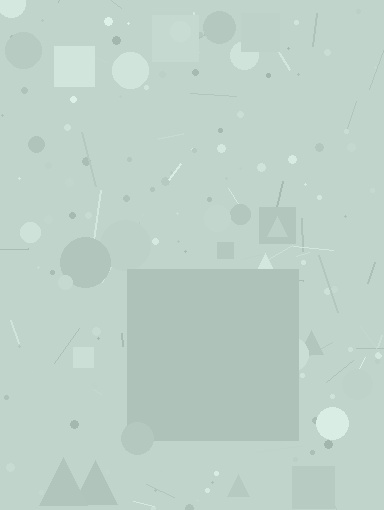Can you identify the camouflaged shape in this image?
The camouflaged shape is a square.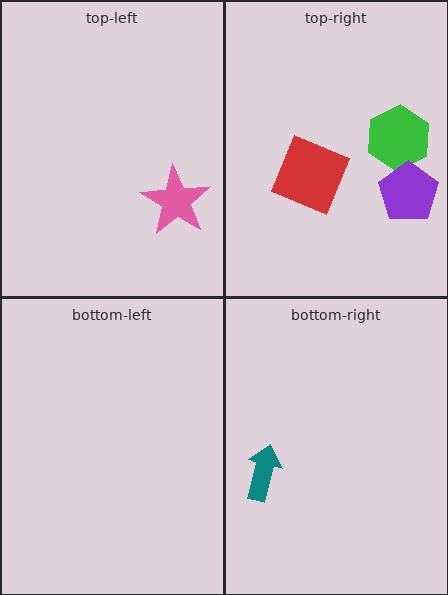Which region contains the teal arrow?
The bottom-right region.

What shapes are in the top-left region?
The pink star.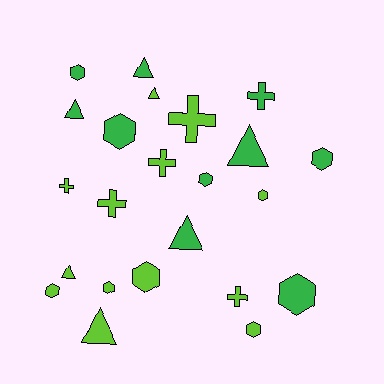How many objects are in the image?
There are 23 objects.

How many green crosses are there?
There is 1 green cross.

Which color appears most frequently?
Lime, with 13 objects.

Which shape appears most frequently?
Hexagon, with 10 objects.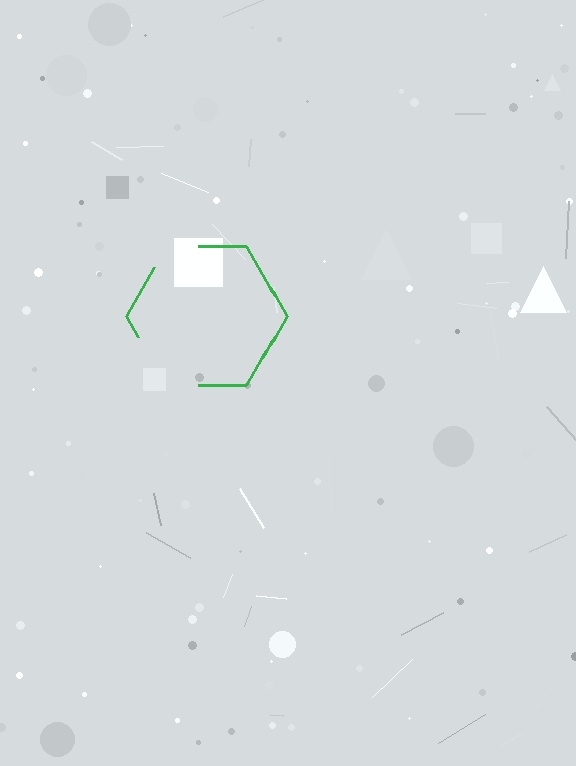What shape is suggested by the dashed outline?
The dashed outline suggests a hexagon.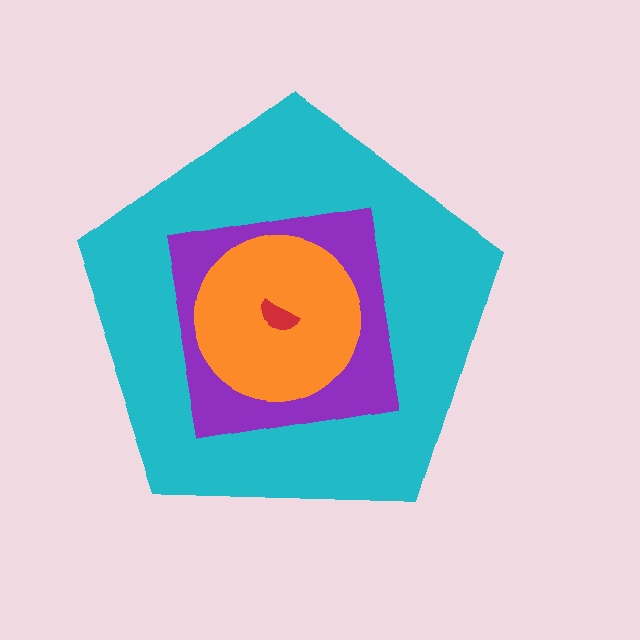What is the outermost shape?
The cyan pentagon.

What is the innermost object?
The red semicircle.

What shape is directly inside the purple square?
The orange circle.